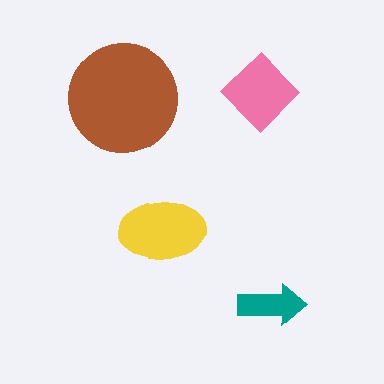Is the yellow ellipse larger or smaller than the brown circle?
Smaller.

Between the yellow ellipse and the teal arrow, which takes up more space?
The yellow ellipse.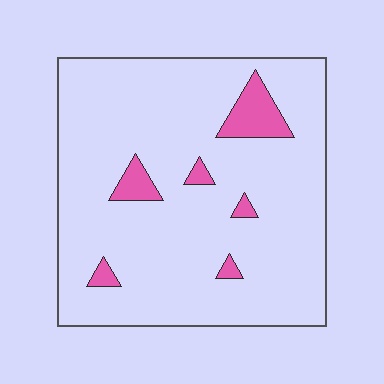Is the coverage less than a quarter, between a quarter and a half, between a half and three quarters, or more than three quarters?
Less than a quarter.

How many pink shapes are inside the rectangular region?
6.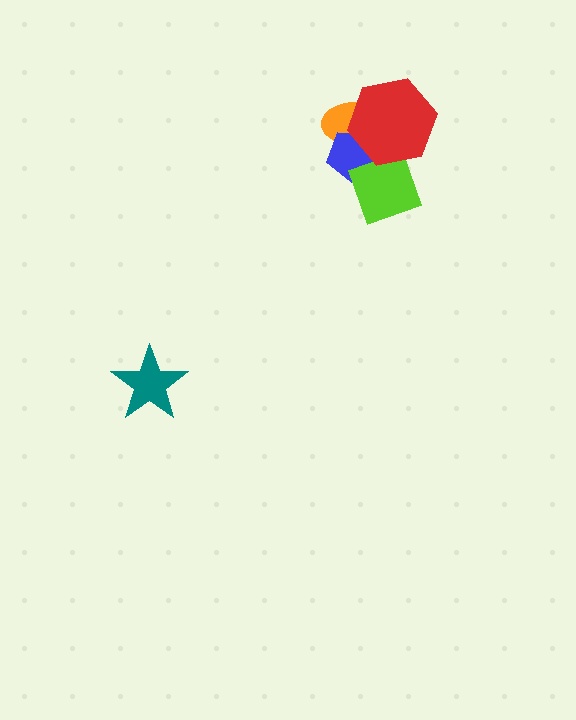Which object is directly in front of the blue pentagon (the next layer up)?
The lime diamond is directly in front of the blue pentagon.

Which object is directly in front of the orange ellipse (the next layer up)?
The blue pentagon is directly in front of the orange ellipse.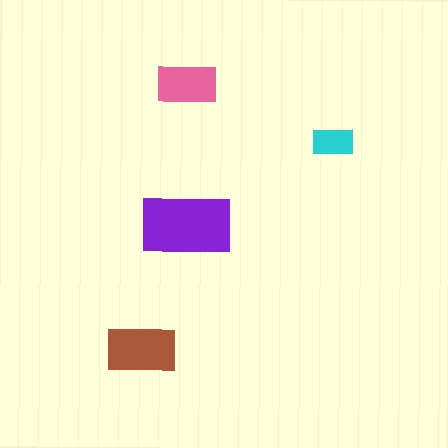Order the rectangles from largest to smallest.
the purple one, the brown one, the pink one, the cyan one.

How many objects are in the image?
There are 4 objects in the image.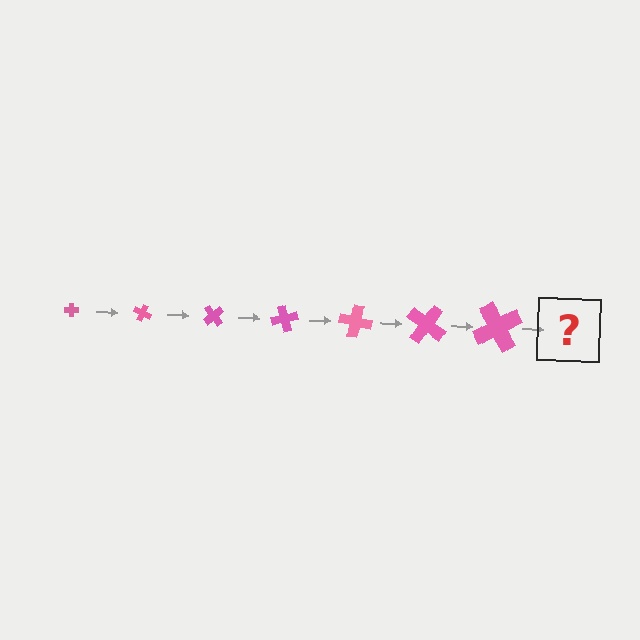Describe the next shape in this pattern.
It should be a cross, larger than the previous one and rotated 175 degrees from the start.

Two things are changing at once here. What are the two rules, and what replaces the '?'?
The two rules are that the cross grows larger each step and it rotates 25 degrees each step. The '?' should be a cross, larger than the previous one and rotated 175 degrees from the start.